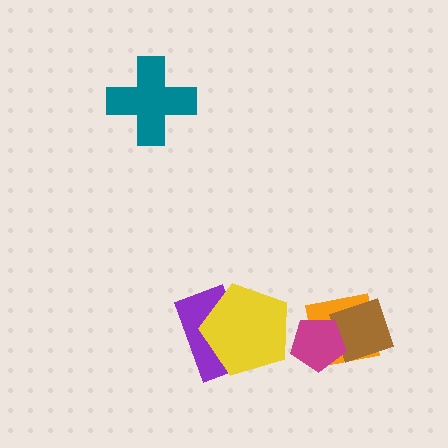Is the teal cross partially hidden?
No, no other shape covers it.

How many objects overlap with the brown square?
2 objects overlap with the brown square.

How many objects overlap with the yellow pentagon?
1 object overlaps with the yellow pentagon.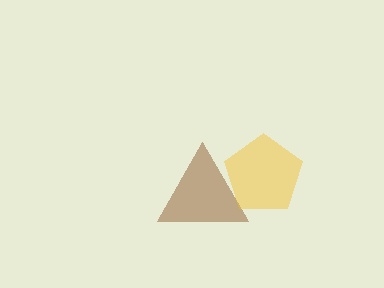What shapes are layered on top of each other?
The layered shapes are: a brown triangle, a yellow pentagon.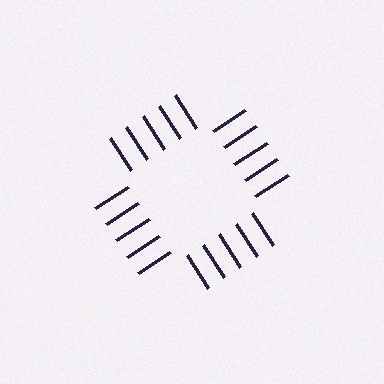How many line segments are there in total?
20 — 5 along each of the 4 edges.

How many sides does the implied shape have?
4 sides — the line-ends trace a square.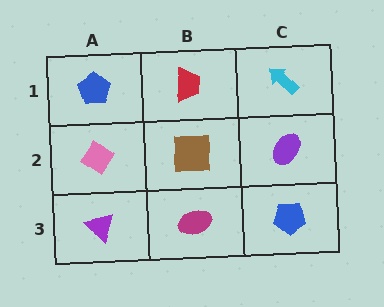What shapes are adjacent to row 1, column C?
A purple ellipse (row 2, column C), a red trapezoid (row 1, column B).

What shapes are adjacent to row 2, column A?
A blue pentagon (row 1, column A), a purple triangle (row 3, column A), a brown square (row 2, column B).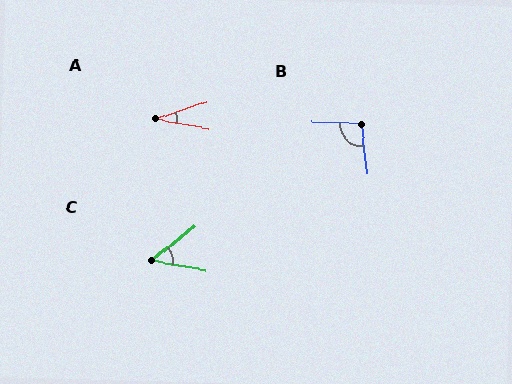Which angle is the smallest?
A, at approximately 29 degrees.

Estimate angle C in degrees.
Approximately 48 degrees.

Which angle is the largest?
B, at approximately 99 degrees.